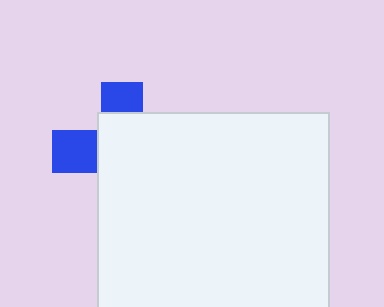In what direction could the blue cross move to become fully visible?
The blue cross could move toward the upper-left. That would shift it out from behind the white square entirely.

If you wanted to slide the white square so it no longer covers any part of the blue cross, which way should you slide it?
Slide it toward the lower-right — that is the most direct way to separate the two shapes.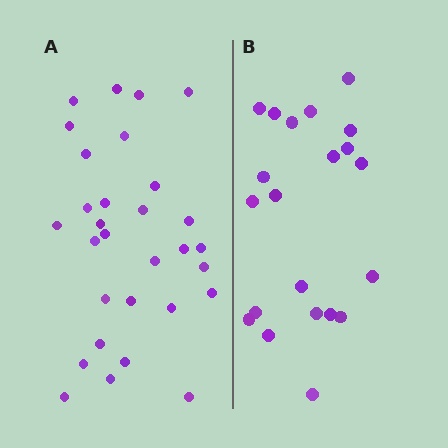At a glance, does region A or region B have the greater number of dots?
Region A (the left region) has more dots.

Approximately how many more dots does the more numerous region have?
Region A has roughly 8 or so more dots than region B.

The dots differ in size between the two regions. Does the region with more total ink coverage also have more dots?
No. Region B has more total ink coverage because its dots are larger, but region A actually contains more individual dots. Total area can be misleading — the number of items is what matters here.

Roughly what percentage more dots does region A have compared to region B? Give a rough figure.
About 45% more.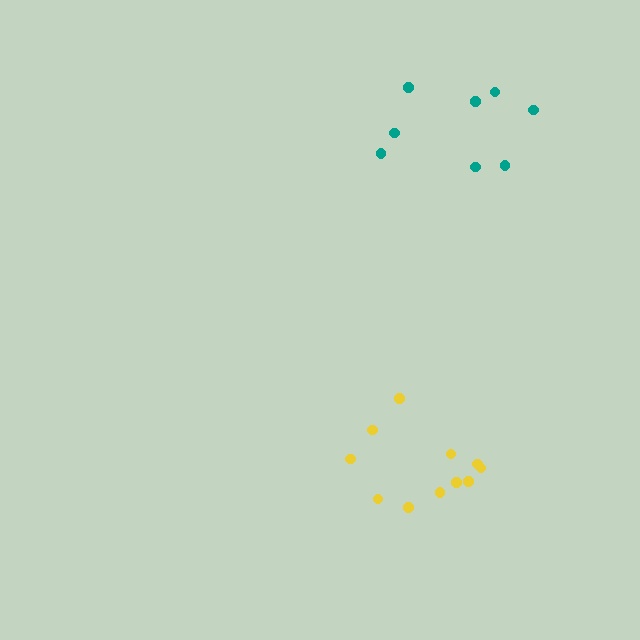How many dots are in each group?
Group 1: 11 dots, Group 2: 8 dots (19 total).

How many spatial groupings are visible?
There are 2 spatial groupings.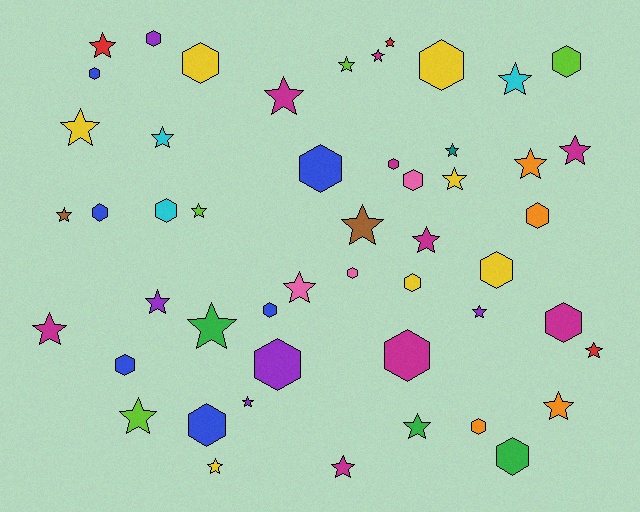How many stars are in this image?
There are 28 stars.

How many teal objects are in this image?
There is 1 teal object.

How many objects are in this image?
There are 50 objects.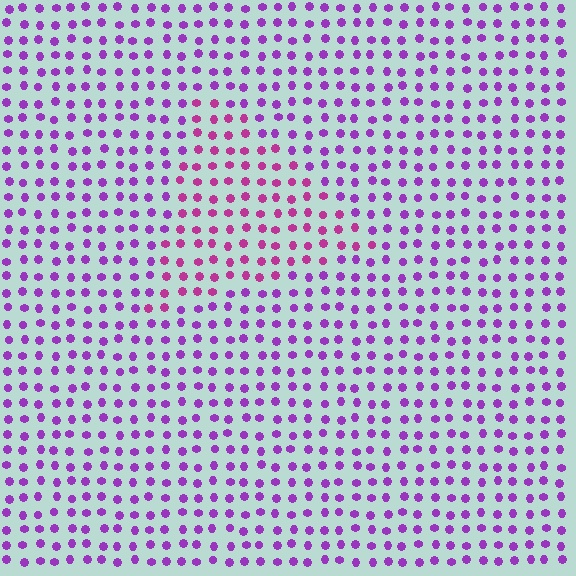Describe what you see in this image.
The image is filled with small purple elements in a uniform arrangement. A triangle-shaped region is visible where the elements are tinted to a slightly different hue, forming a subtle color boundary.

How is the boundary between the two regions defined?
The boundary is defined purely by a slight shift in hue (about 32 degrees). Spacing, size, and orientation are identical on both sides.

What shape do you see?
I see a triangle.